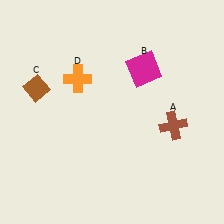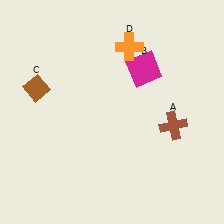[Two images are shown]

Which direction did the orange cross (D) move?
The orange cross (D) moved right.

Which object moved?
The orange cross (D) moved right.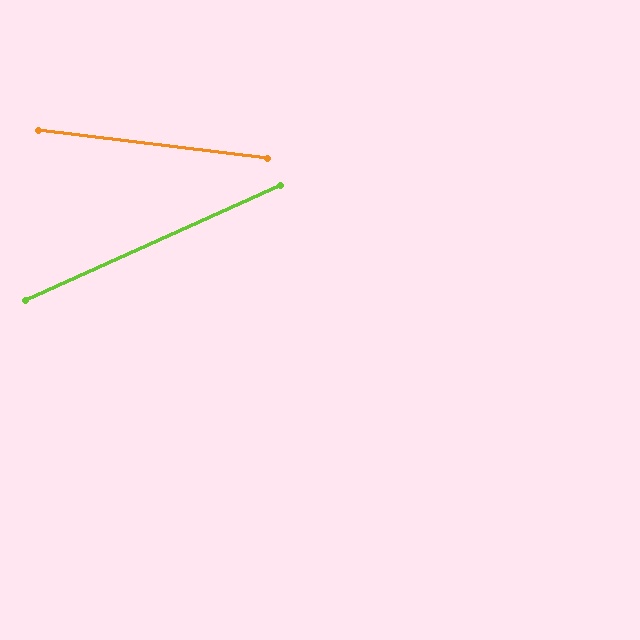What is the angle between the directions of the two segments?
Approximately 31 degrees.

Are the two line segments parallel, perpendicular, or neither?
Neither parallel nor perpendicular — they differ by about 31°.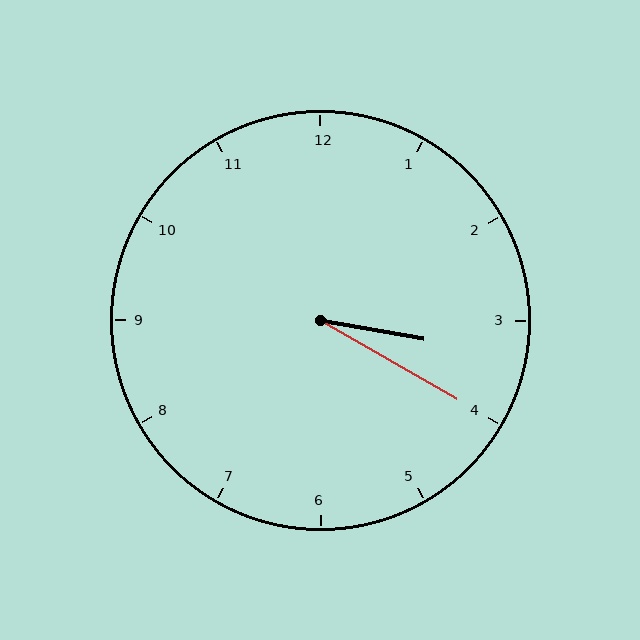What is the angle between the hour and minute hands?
Approximately 20 degrees.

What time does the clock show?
3:20.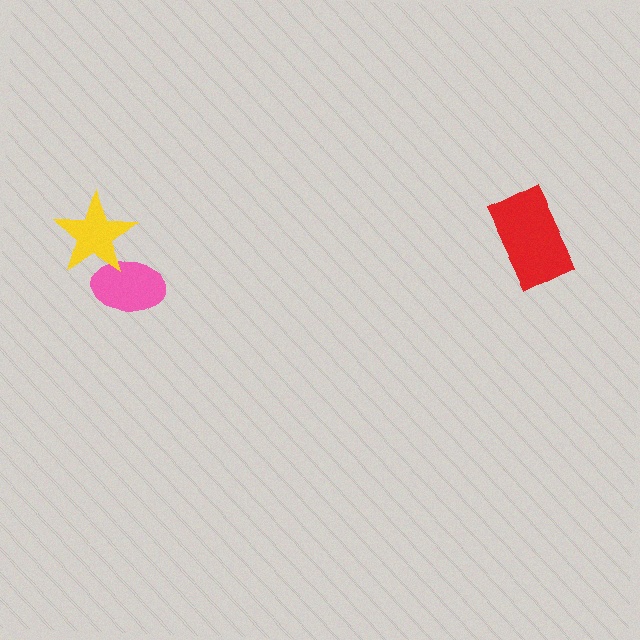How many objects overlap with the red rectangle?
0 objects overlap with the red rectangle.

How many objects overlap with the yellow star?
1 object overlaps with the yellow star.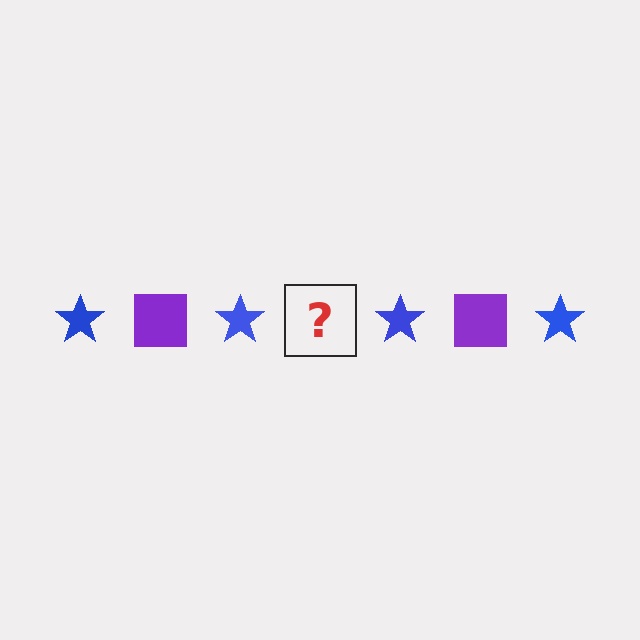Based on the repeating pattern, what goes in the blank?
The blank should be a purple square.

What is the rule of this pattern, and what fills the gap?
The rule is that the pattern alternates between blue star and purple square. The gap should be filled with a purple square.